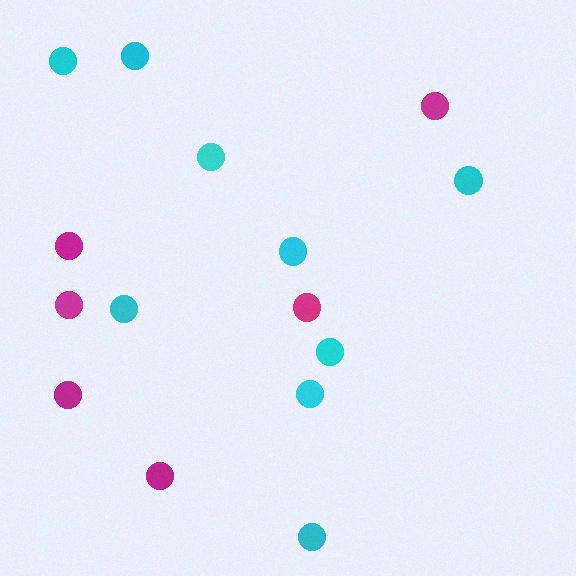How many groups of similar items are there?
There are 2 groups: one group of cyan circles (9) and one group of magenta circles (6).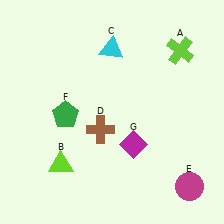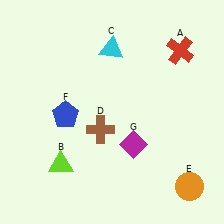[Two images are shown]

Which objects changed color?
A changed from lime to red. E changed from magenta to orange. F changed from green to blue.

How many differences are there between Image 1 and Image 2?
There are 3 differences between the two images.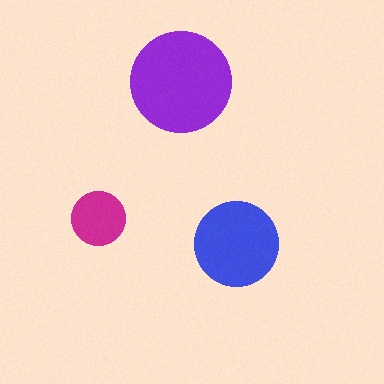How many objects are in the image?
There are 3 objects in the image.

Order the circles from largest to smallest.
the purple one, the blue one, the magenta one.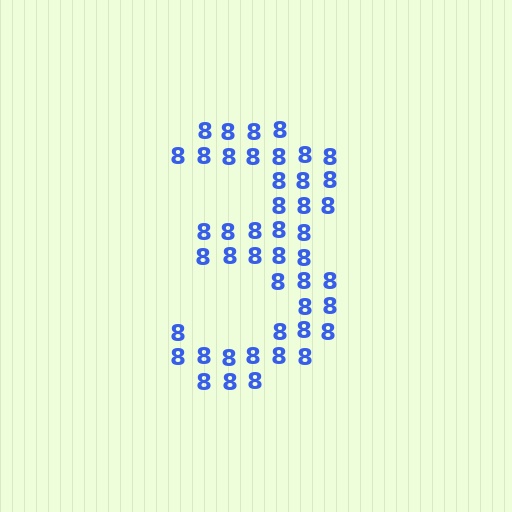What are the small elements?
The small elements are digit 8's.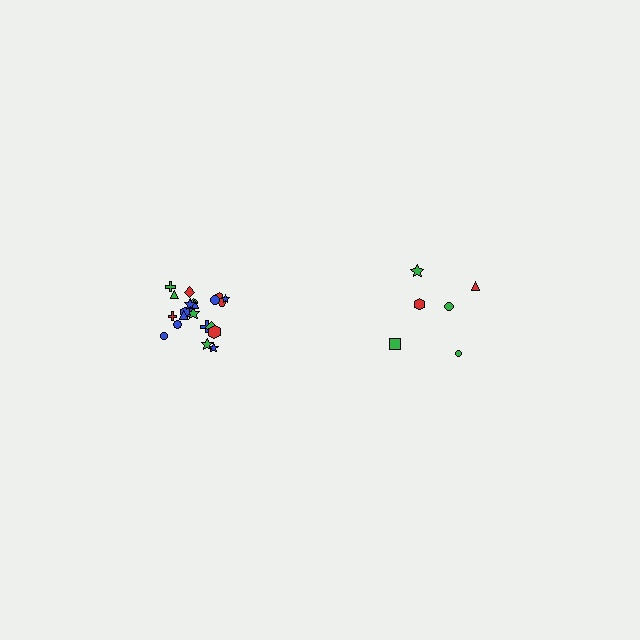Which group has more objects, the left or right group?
The left group.